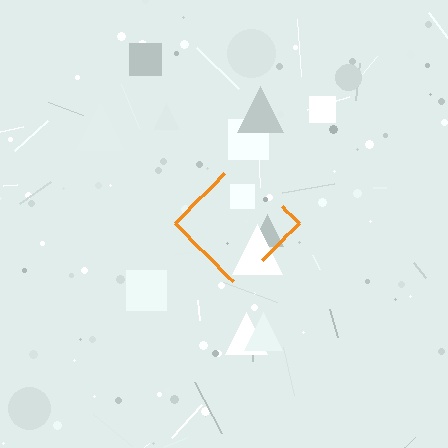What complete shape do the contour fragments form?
The contour fragments form a diamond.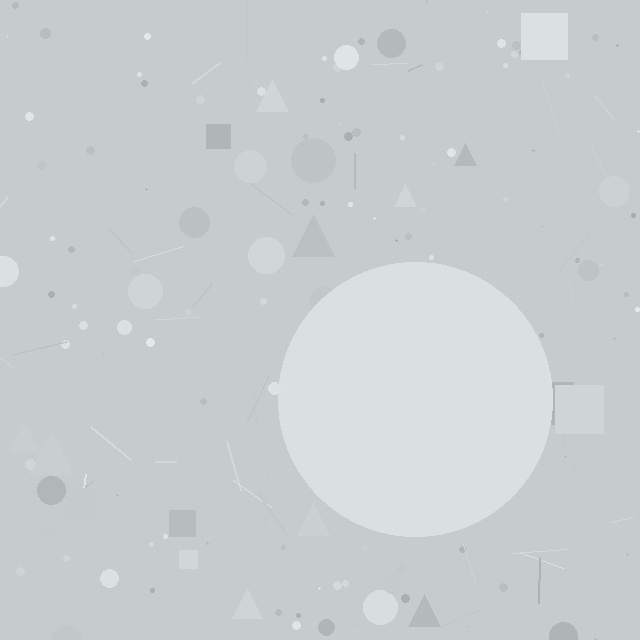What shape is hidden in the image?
A circle is hidden in the image.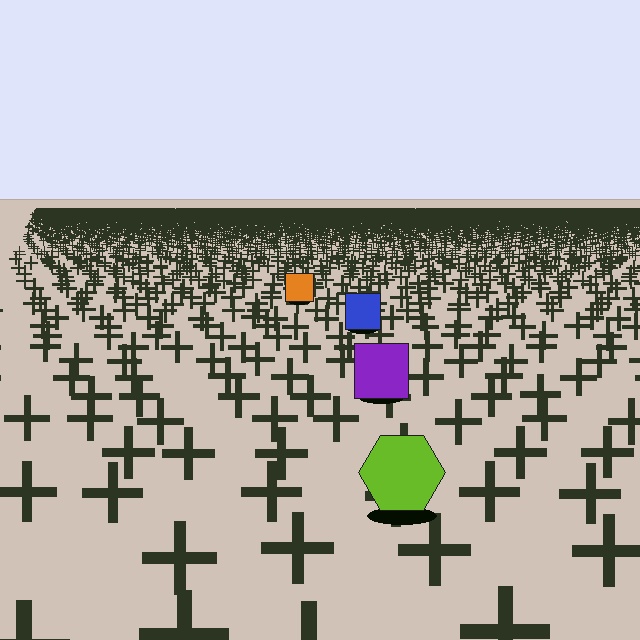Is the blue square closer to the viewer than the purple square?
No. The purple square is closer — you can tell from the texture gradient: the ground texture is coarser near it.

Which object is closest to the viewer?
The lime hexagon is closest. The texture marks near it are larger and more spread out.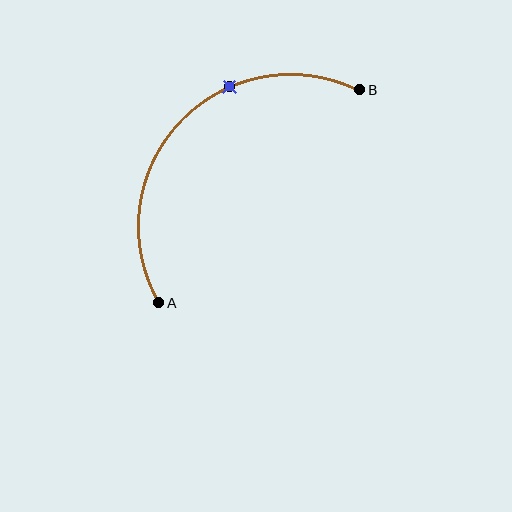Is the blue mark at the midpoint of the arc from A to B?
No. The blue mark lies on the arc but is closer to endpoint B. The arc midpoint would be at the point on the curve equidistant along the arc from both A and B.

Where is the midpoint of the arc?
The arc midpoint is the point on the curve farthest from the straight line joining A and B. It sits above and to the left of that line.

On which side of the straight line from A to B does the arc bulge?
The arc bulges above and to the left of the straight line connecting A and B.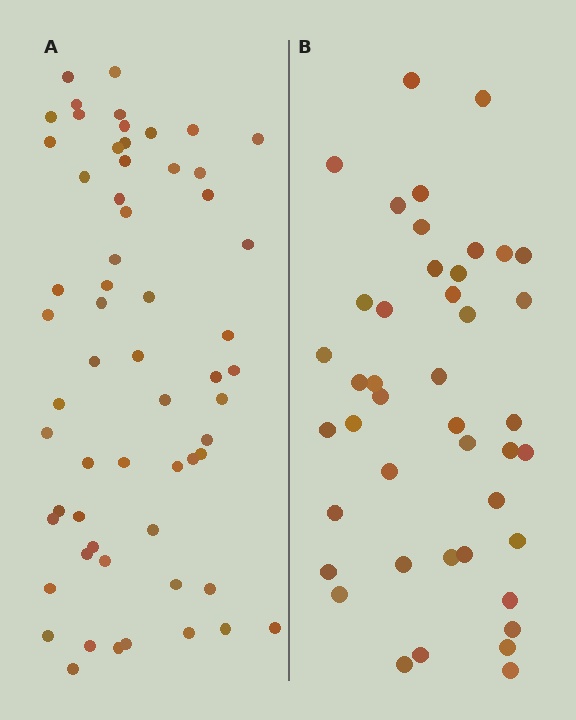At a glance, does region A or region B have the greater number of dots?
Region A (the left region) has more dots.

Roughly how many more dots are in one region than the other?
Region A has approximately 15 more dots than region B.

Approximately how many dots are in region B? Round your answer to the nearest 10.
About 40 dots. (The exact count is 43, which rounds to 40.)